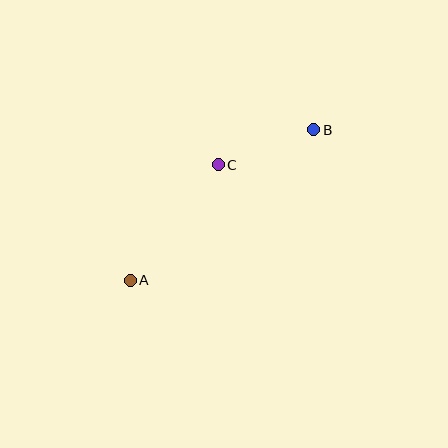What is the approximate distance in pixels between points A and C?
The distance between A and C is approximately 145 pixels.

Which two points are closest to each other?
Points B and C are closest to each other.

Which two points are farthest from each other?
Points A and B are farthest from each other.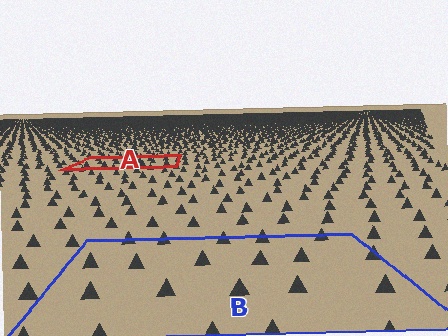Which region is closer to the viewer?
Region B is closer. The texture elements there are larger and more spread out.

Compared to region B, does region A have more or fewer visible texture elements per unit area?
Region A has more texture elements per unit area — they are packed more densely because it is farther away.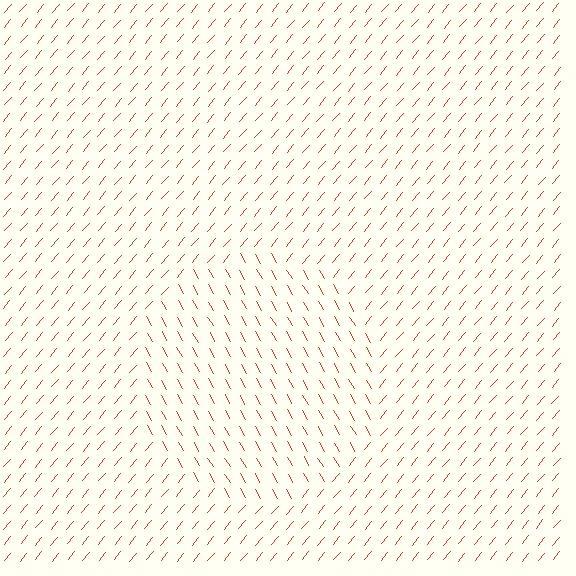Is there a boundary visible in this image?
Yes, there is a texture boundary formed by a change in line orientation.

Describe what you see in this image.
The image is filled with small red line segments. A circle region in the image has lines oriented differently from the surrounding lines, creating a visible texture boundary.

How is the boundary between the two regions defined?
The boundary is defined purely by a change in line orientation (approximately 69 degrees difference). All lines are the same color and thickness.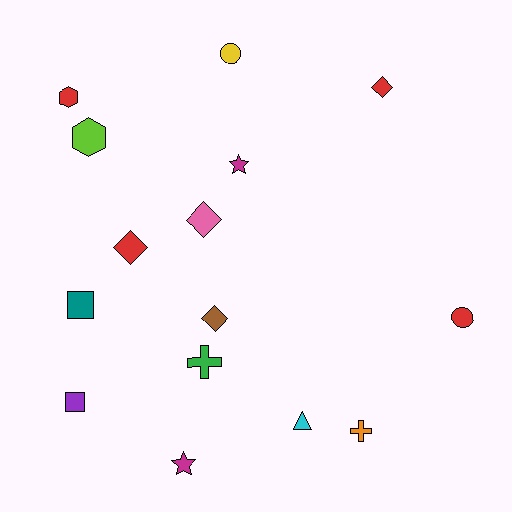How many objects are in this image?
There are 15 objects.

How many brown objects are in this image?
There is 1 brown object.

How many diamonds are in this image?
There are 4 diamonds.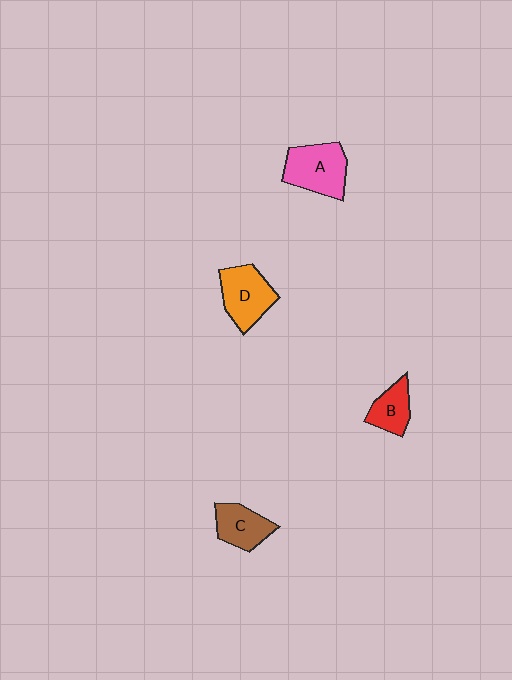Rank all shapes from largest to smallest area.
From largest to smallest: A (pink), D (orange), C (brown), B (red).